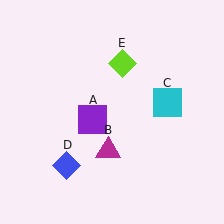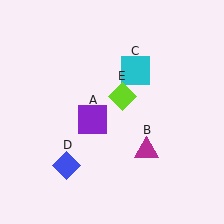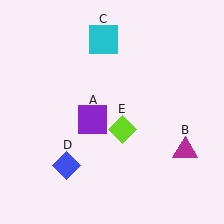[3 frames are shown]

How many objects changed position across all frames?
3 objects changed position: magenta triangle (object B), cyan square (object C), lime diamond (object E).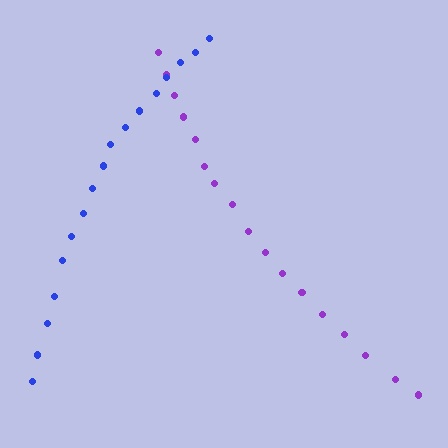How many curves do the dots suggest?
There are 2 distinct paths.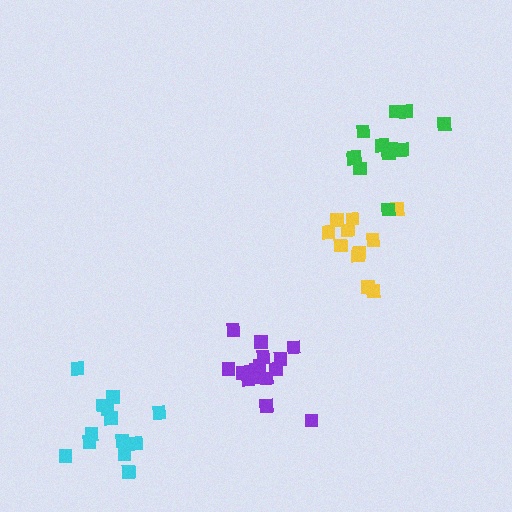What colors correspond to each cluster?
The clusters are colored: cyan, yellow, green, purple.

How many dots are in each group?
Group 1: 13 dots, Group 2: 11 dots, Group 3: 12 dots, Group 4: 15 dots (51 total).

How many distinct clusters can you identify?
There are 4 distinct clusters.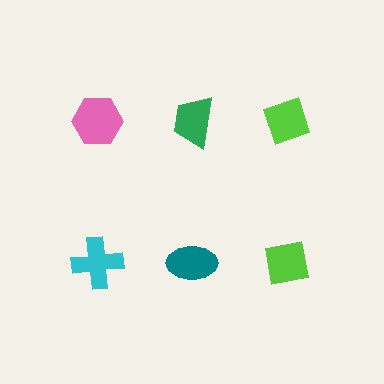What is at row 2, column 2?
A teal ellipse.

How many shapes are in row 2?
3 shapes.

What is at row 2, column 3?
A lime square.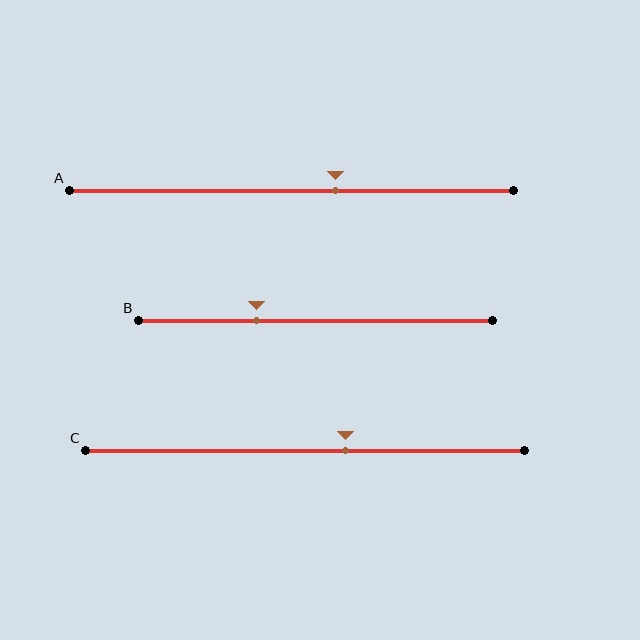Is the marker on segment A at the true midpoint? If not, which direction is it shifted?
No, the marker on segment A is shifted to the right by about 10% of the segment length.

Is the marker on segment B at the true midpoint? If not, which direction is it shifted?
No, the marker on segment B is shifted to the left by about 17% of the segment length.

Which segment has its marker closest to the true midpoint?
Segment C has its marker closest to the true midpoint.